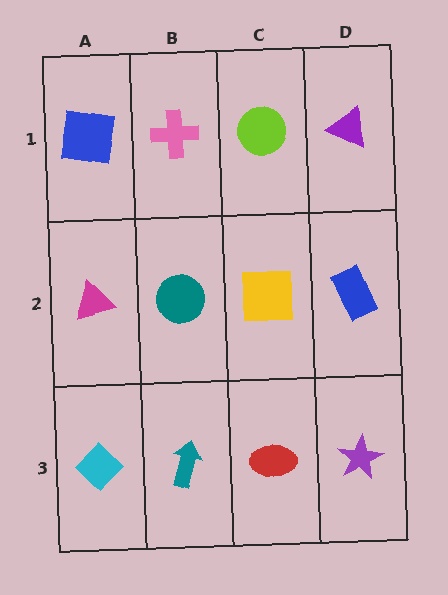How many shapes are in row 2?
4 shapes.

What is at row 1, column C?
A lime circle.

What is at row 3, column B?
A teal arrow.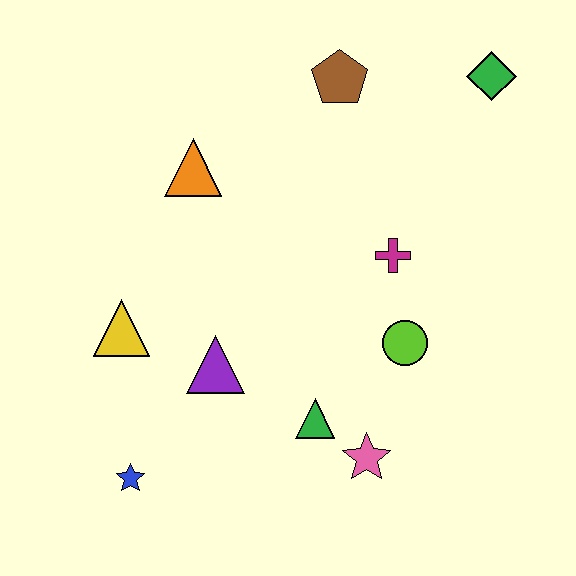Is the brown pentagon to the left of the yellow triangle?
No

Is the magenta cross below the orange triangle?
Yes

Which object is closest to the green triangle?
The pink star is closest to the green triangle.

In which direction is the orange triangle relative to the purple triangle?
The orange triangle is above the purple triangle.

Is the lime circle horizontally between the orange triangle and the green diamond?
Yes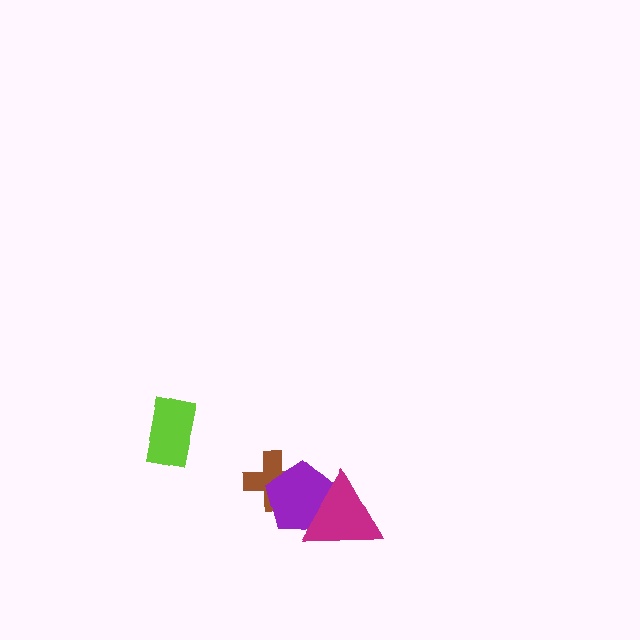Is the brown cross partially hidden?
Yes, it is partially covered by another shape.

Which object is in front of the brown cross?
The purple pentagon is in front of the brown cross.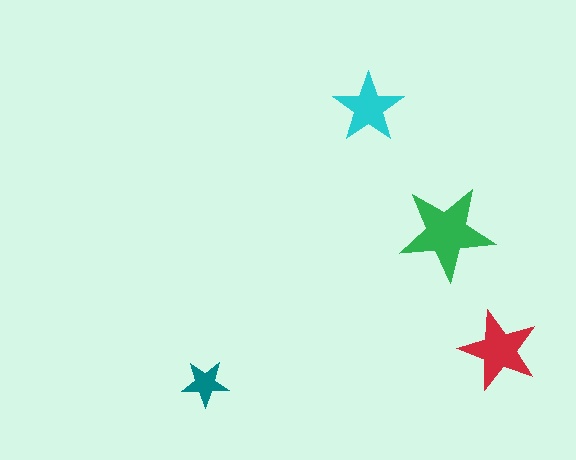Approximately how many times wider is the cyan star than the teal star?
About 1.5 times wider.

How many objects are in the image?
There are 4 objects in the image.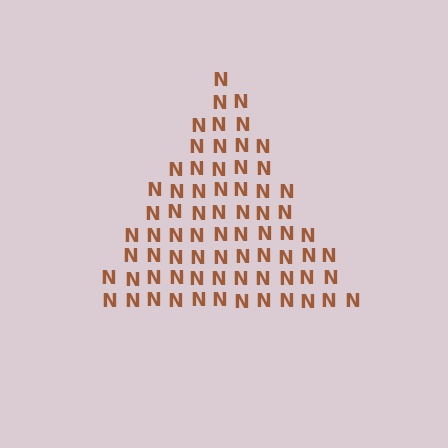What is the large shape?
The large shape is a triangle.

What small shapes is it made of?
It is made of small letter N's.